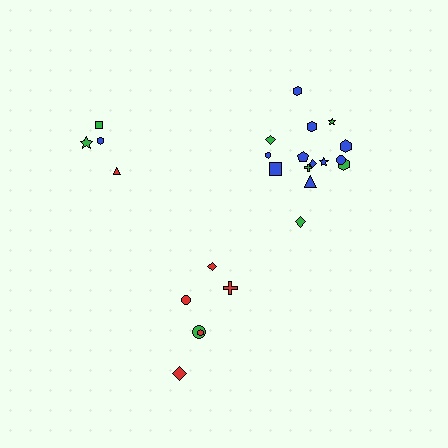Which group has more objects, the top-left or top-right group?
The top-right group.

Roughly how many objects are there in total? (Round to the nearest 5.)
Roughly 25 objects in total.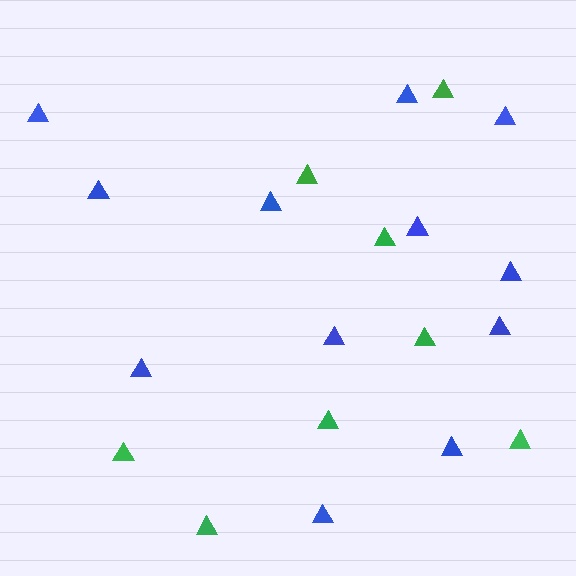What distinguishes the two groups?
There are 2 groups: one group of green triangles (8) and one group of blue triangles (12).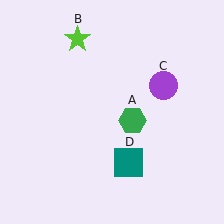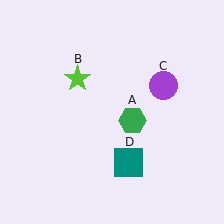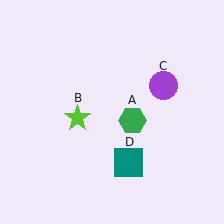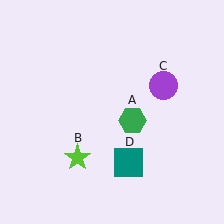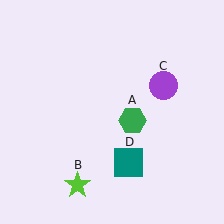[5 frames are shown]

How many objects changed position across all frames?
1 object changed position: lime star (object B).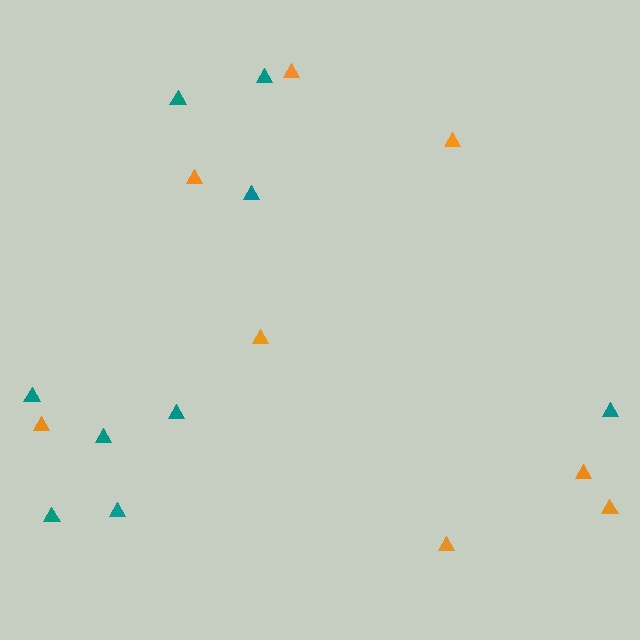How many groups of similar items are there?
There are 2 groups: one group of teal triangles (9) and one group of orange triangles (8).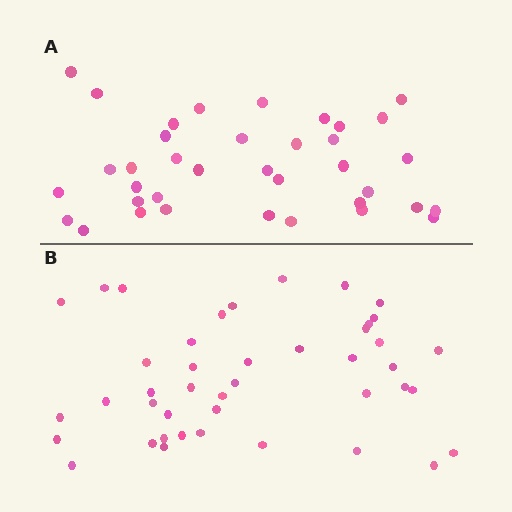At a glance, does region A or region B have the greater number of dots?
Region B (the bottom region) has more dots.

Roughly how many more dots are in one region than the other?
Region B has about 6 more dots than region A.